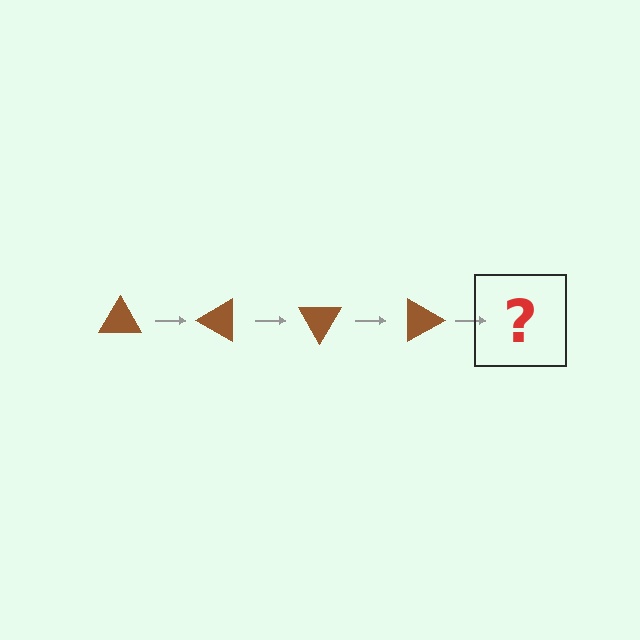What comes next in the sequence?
The next element should be a brown triangle rotated 120 degrees.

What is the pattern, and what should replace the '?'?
The pattern is that the triangle rotates 30 degrees each step. The '?' should be a brown triangle rotated 120 degrees.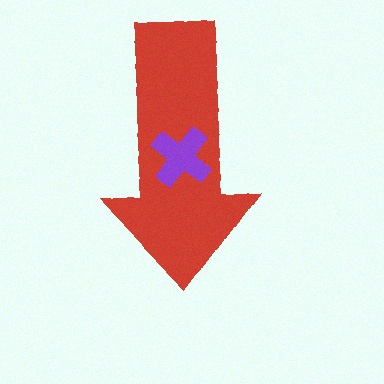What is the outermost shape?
The red arrow.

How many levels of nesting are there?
2.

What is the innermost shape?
The purple cross.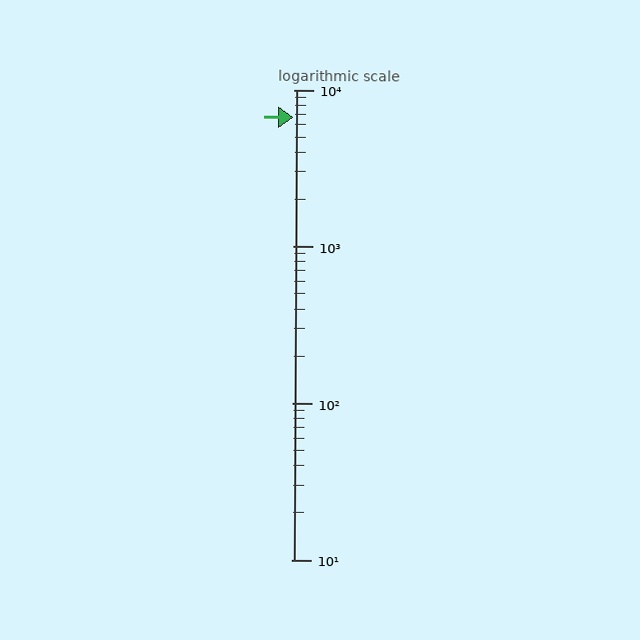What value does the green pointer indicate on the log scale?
The pointer indicates approximately 6700.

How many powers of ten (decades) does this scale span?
The scale spans 3 decades, from 10 to 10000.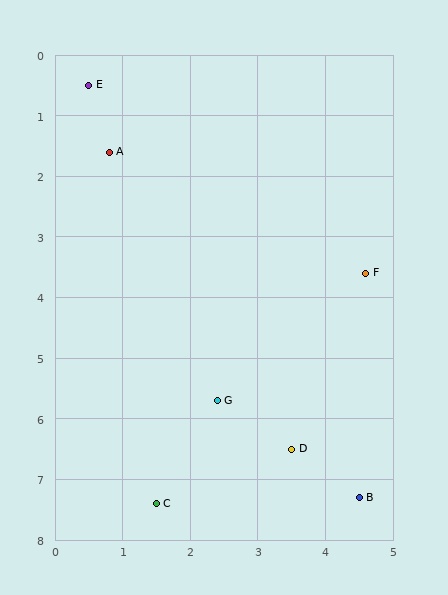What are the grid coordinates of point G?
Point G is at approximately (2.4, 5.7).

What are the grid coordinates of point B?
Point B is at approximately (4.5, 7.3).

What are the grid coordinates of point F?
Point F is at approximately (4.6, 3.6).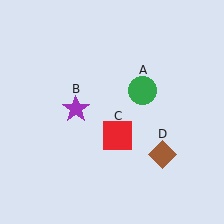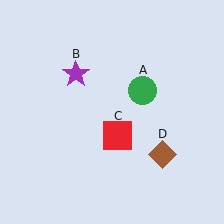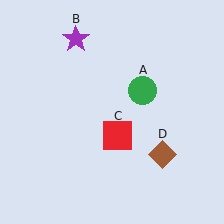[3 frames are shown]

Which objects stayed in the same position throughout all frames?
Green circle (object A) and red square (object C) and brown diamond (object D) remained stationary.